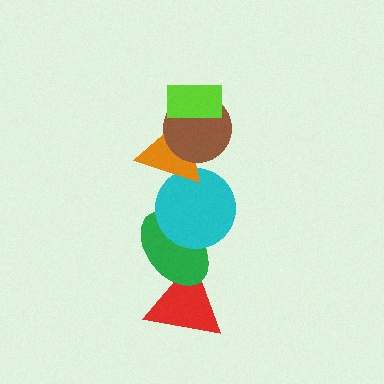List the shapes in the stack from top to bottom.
From top to bottom: the lime rectangle, the brown circle, the orange triangle, the cyan circle, the green ellipse, the red triangle.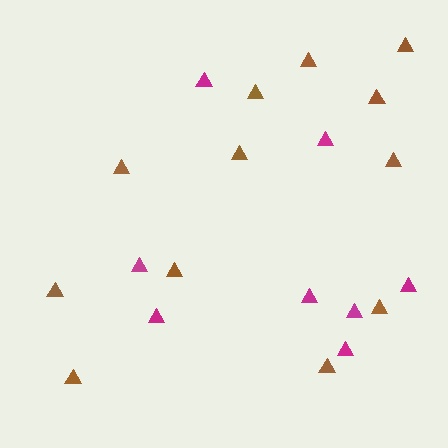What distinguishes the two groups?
There are 2 groups: one group of magenta triangles (8) and one group of brown triangles (12).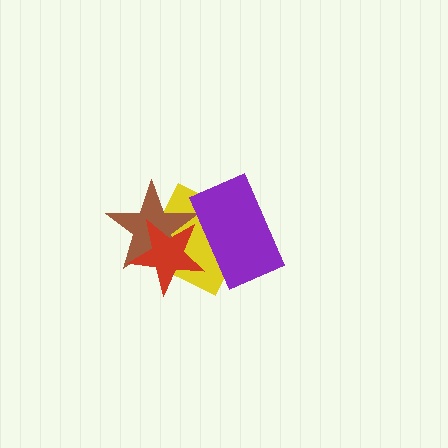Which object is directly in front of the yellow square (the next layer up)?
The brown star is directly in front of the yellow square.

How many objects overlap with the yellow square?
3 objects overlap with the yellow square.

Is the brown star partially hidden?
Yes, it is partially covered by another shape.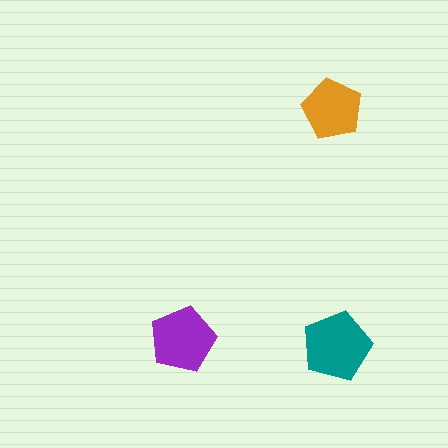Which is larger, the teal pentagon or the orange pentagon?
The teal one.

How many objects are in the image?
There are 3 objects in the image.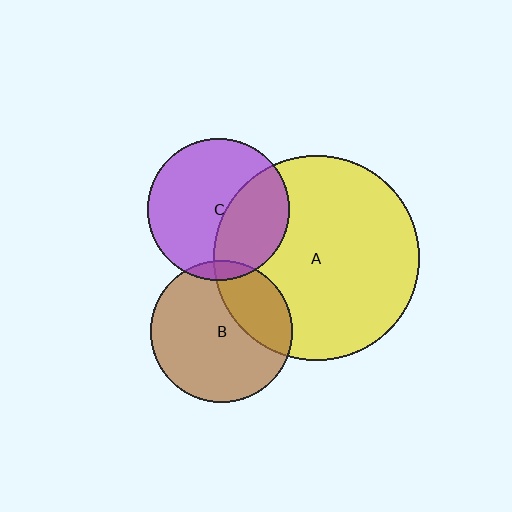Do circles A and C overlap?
Yes.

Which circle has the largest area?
Circle A (yellow).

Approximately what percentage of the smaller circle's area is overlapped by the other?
Approximately 35%.